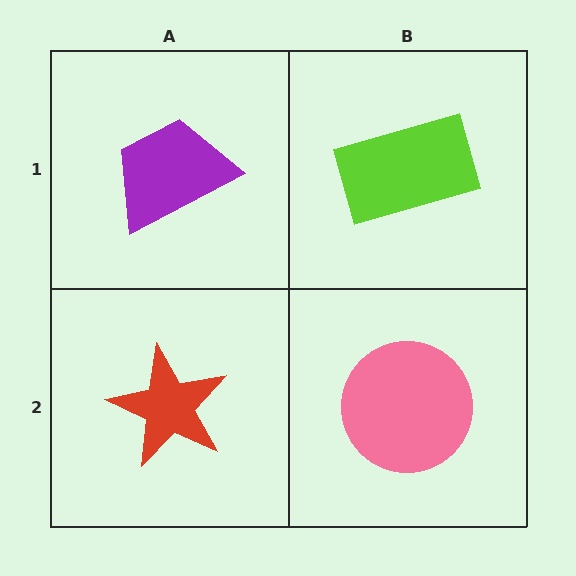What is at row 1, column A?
A purple trapezoid.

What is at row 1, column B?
A lime rectangle.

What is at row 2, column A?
A red star.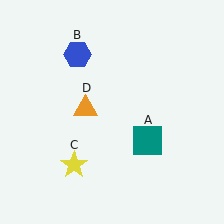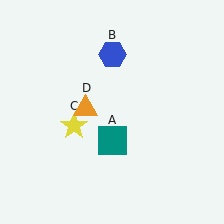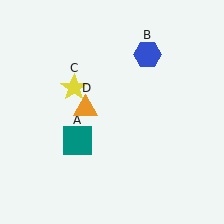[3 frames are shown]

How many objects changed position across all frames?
3 objects changed position: teal square (object A), blue hexagon (object B), yellow star (object C).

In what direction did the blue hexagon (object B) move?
The blue hexagon (object B) moved right.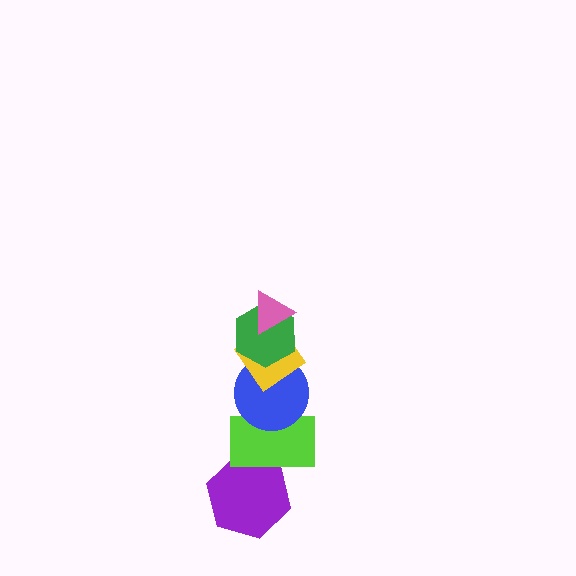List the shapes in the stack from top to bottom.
From top to bottom: the pink triangle, the green hexagon, the yellow diamond, the blue circle, the lime rectangle, the purple hexagon.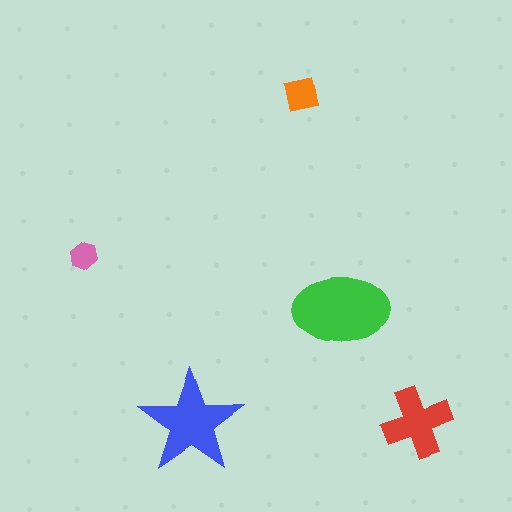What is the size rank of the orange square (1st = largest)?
4th.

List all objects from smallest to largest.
The pink hexagon, the orange square, the red cross, the blue star, the green ellipse.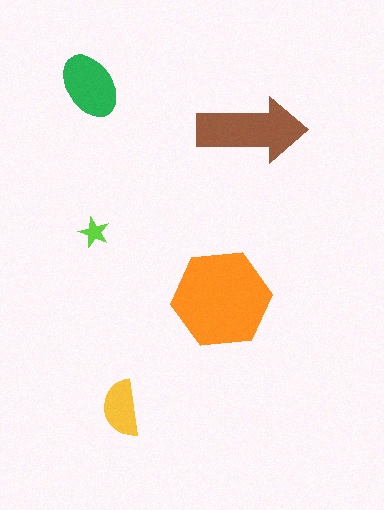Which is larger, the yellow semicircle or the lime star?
The yellow semicircle.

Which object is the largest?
The orange hexagon.